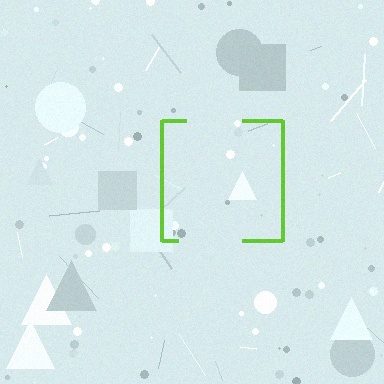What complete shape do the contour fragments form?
The contour fragments form a square.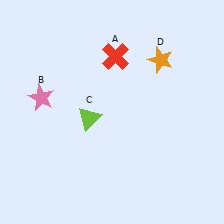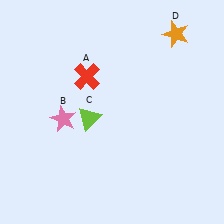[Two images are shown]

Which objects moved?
The objects that moved are: the red cross (A), the pink star (B), the orange star (D).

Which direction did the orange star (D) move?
The orange star (D) moved up.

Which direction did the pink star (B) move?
The pink star (B) moved right.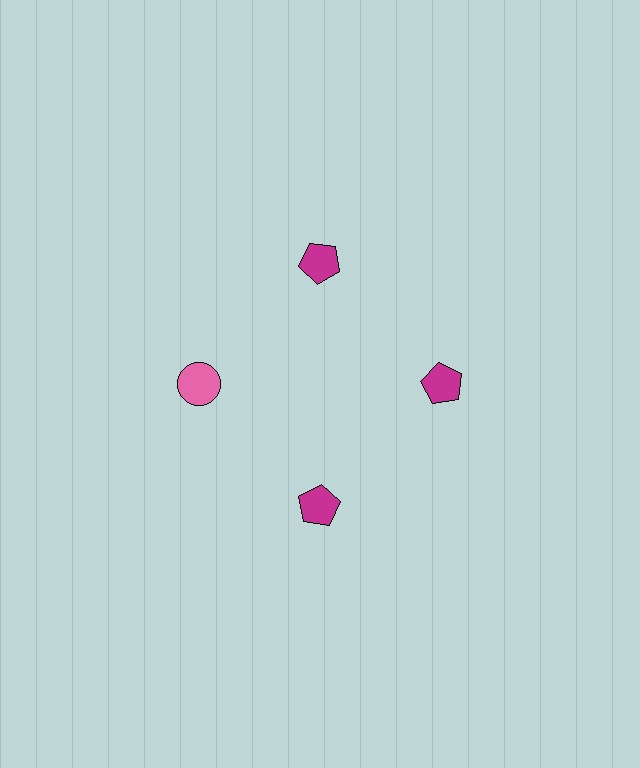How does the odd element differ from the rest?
It differs in both color (pink instead of magenta) and shape (circle instead of pentagon).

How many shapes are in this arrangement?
There are 4 shapes arranged in a ring pattern.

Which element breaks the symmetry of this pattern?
The pink circle at roughly the 9 o'clock position breaks the symmetry. All other shapes are magenta pentagons.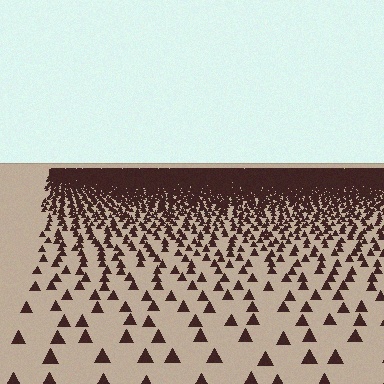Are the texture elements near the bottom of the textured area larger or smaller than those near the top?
Larger. Near the bottom, elements are closer to the viewer and appear at a bigger on-screen size.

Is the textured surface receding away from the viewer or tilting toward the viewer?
The surface is receding away from the viewer. Texture elements get smaller and denser toward the top.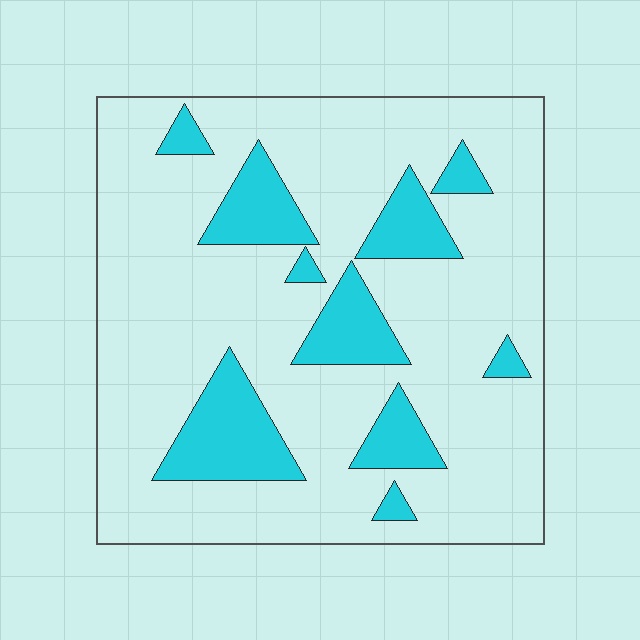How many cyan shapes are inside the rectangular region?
10.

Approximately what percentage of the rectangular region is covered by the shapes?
Approximately 20%.